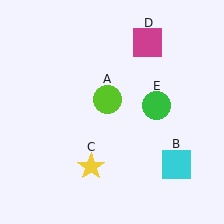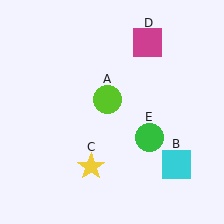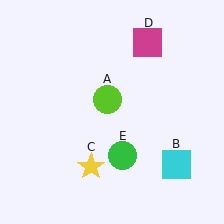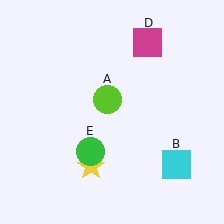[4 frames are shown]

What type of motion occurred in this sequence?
The green circle (object E) rotated clockwise around the center of the scene.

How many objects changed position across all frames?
1 object changed position: green circle (object E).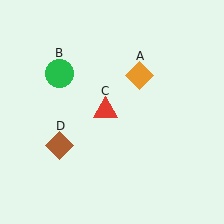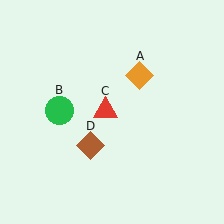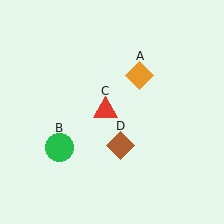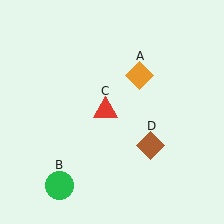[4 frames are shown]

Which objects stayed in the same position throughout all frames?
Orange diamond (object A) and red triangle (object C) remained stationary.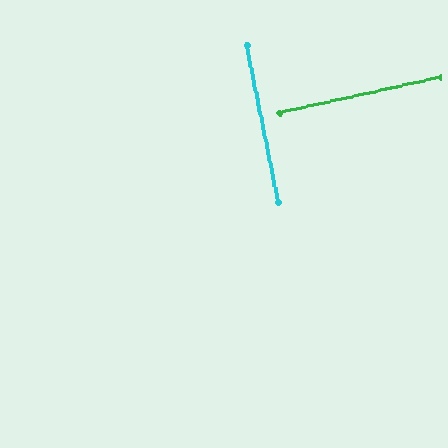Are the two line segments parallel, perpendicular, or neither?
Perpendicular — they meet at approximately 88°.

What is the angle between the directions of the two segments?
Approximately 88 degrees.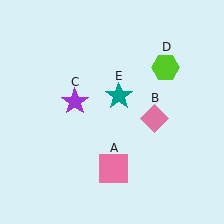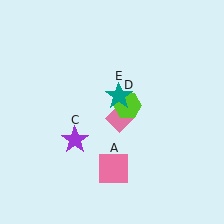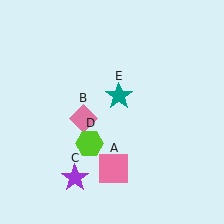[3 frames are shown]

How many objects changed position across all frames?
3 objects changed position: pink diamond (object B), purple star (object C), lime hexagon (object D).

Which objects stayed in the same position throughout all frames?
Pink square (object A) and teal star (object E) remained stationary.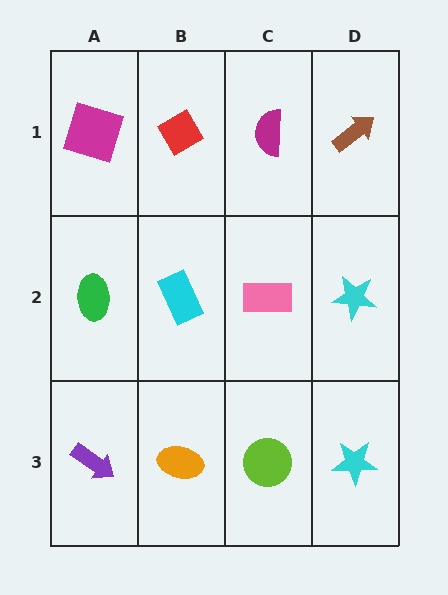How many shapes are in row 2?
4 shapes.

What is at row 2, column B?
A cyan rectangle.